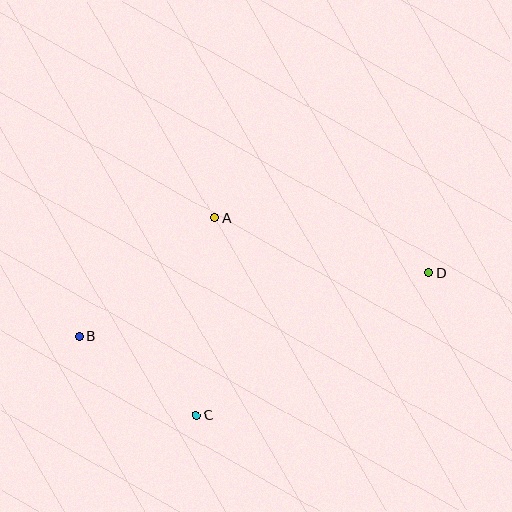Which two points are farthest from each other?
Points B and D are farthest from each other.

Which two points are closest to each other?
Points B and C are closest to each other.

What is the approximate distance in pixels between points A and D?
The distance between A and D is approximately 221 pixels.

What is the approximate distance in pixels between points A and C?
The distance between A and C is approximately 198 pixels.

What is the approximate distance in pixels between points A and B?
The distance between A and B is approximately 180 pixels.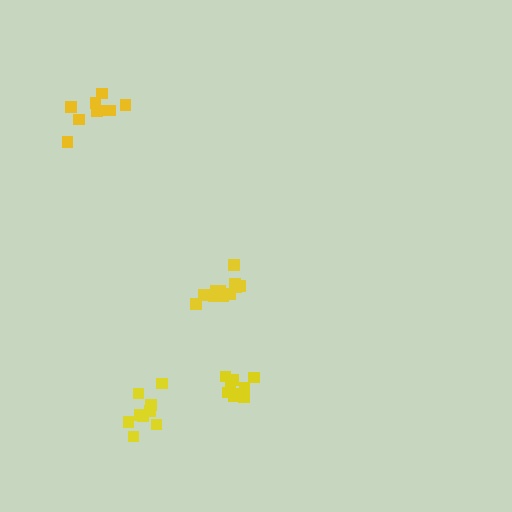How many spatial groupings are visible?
There are 4 spatial groupings.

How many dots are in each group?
Group 1: 9 dots, Group 2: 12 dots, Group 3: 9 dots, Group 4: 9 dots (39 total).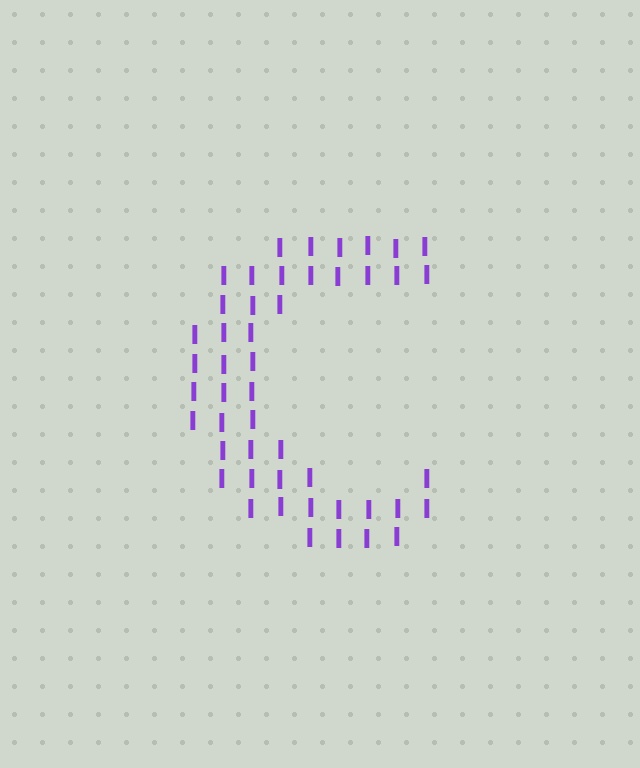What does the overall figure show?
The overall figure shows the letter C.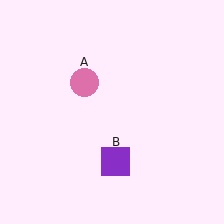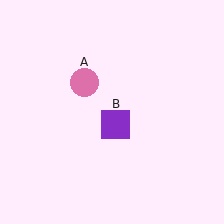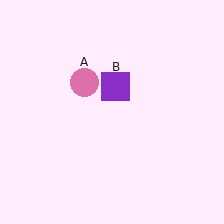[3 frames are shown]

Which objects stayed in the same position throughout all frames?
Pink circle (object A) remained stationary.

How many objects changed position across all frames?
1 object changed position: purple square (object B).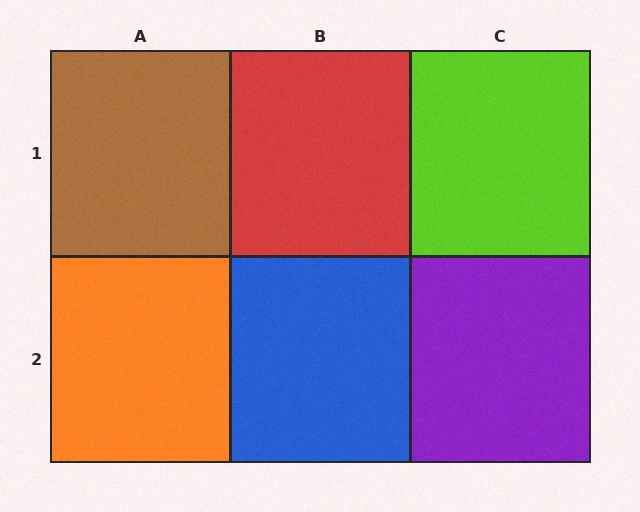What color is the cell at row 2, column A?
Orange.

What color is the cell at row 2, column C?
Purple.